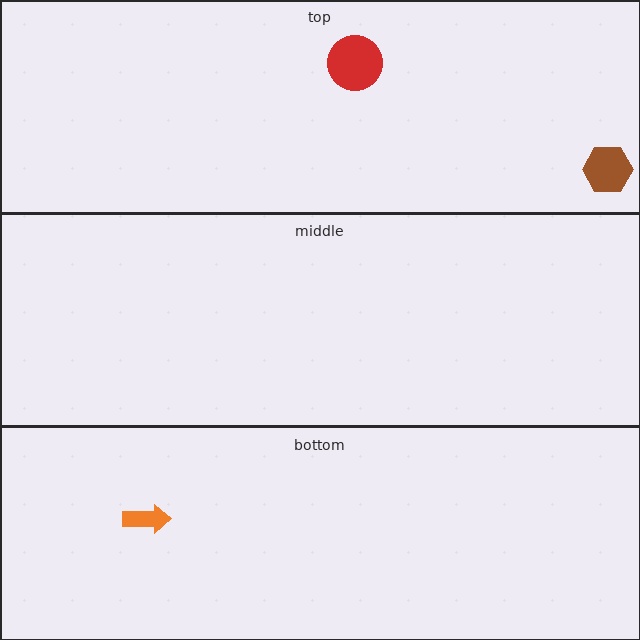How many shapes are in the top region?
2.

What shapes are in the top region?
The brown hexagon, the red circle.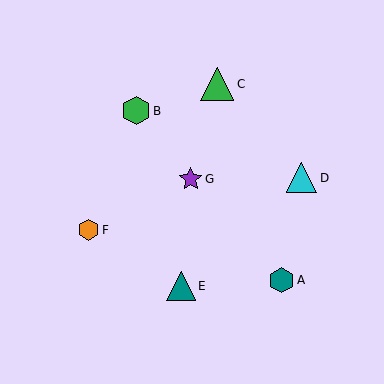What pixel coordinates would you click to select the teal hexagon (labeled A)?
Click at (282, 280) to select the teal hexagon A.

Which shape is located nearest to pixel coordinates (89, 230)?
The orange hexagon (labeled F) at (89, 230) is nearest to that location.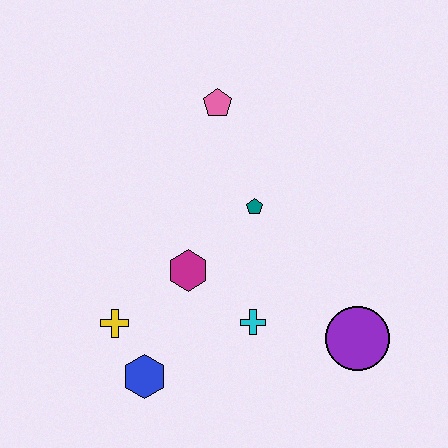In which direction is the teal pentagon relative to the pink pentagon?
The teal pentagon is below the pink pentagon.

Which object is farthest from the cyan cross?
The pink pentagon is farthest from the cyan cross.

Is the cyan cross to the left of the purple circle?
Yes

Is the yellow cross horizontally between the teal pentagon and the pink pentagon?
No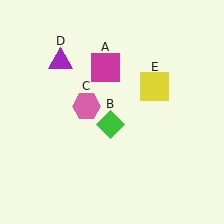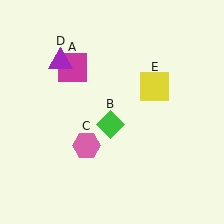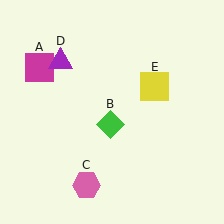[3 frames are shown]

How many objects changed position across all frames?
2 objects changed position: magenta square (object A), pink hexagon (object C).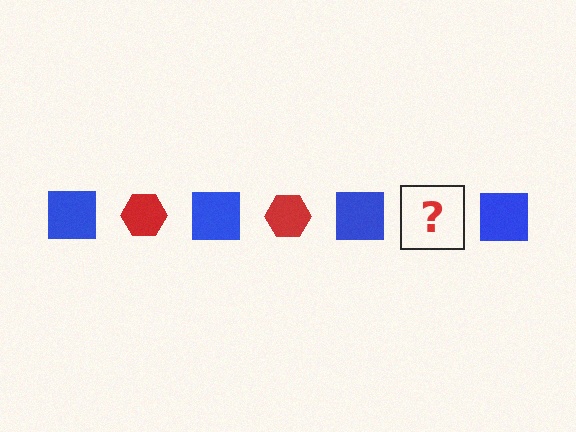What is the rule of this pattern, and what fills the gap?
The rule is that the pattern alternates between blue square and red hexagon. The gap should be filled with a red hexagon.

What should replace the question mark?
The question mark should be replaced with a red hexagon.